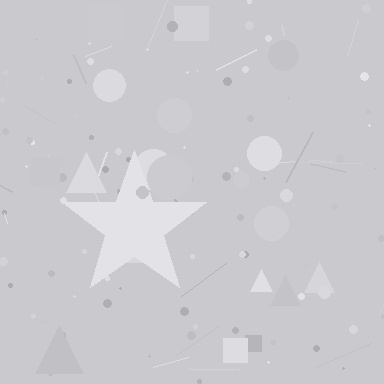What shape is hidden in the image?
A star is hidden in the image.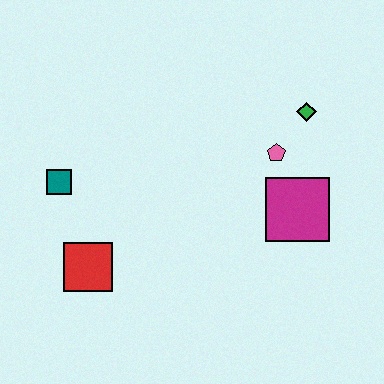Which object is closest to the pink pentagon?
The green diamond is closest to the pink pentagon.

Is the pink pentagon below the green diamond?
Yes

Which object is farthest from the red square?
The green diamond is farthest from the red square.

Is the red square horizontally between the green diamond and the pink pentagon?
No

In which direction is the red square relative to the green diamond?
The red square is to the left of the green diamond.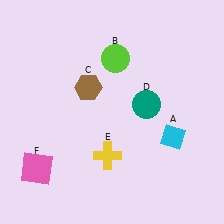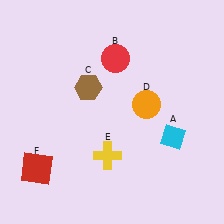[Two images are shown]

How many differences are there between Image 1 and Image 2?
There are 3 differences between the two images.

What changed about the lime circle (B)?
In Image 1, B is lime. In Image 2, it changed to red.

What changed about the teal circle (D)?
In Image 1, D is teal. In Image 2, it changed to orange.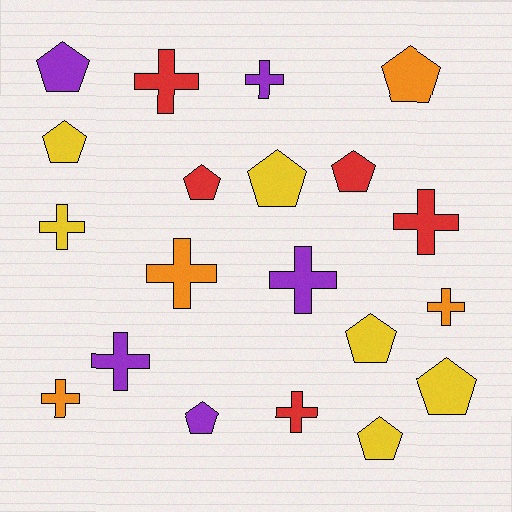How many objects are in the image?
There are 20 objects.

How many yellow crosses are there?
There is 1 yellow cross.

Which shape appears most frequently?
Cross, with 10 objects.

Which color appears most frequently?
Yellow, with 6 objects.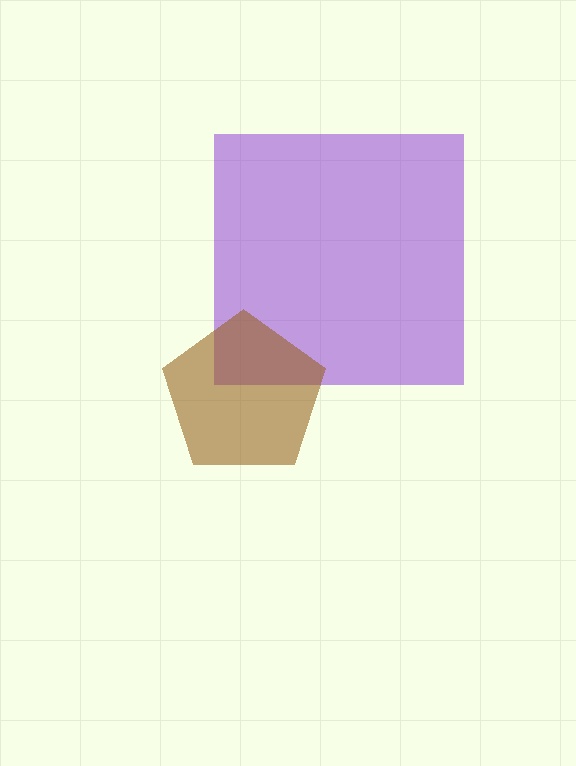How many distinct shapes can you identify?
There are 2 distinct shapes: a purple square, a brown pentagon.